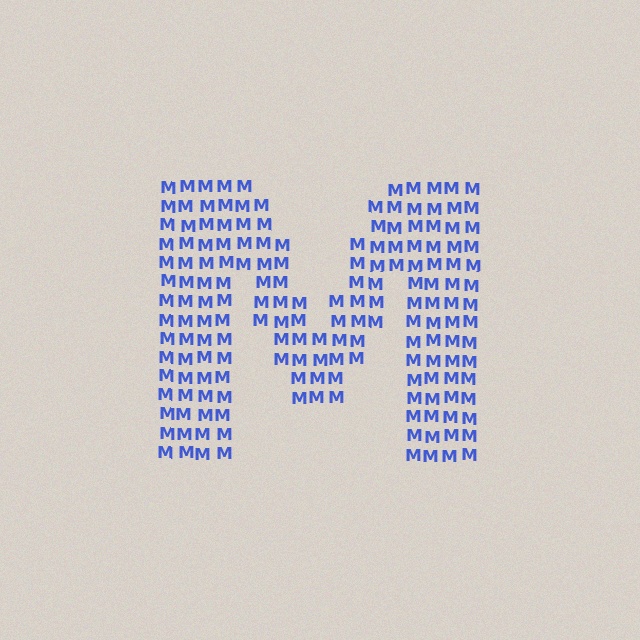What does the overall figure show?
The overall figure shows the letter M.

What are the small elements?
The small elements are letter M's.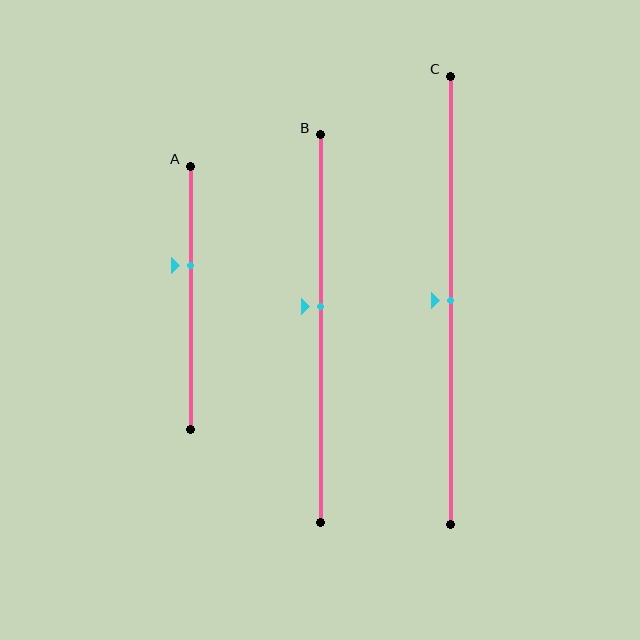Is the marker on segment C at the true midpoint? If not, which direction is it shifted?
Yes, the marker on segment C is at the true midpoint.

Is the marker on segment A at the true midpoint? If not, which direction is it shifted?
No, the marker on segment A is shifted upward by about 12% of the segment length.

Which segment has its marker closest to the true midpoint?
Segment C has its marker closest to the true midpoint.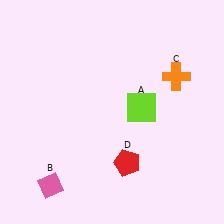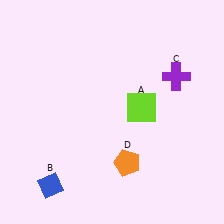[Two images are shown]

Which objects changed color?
B changed from pink to blue. C changed from orange to purple. D changed from red to orange.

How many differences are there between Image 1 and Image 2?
There are 3 differences between the two images.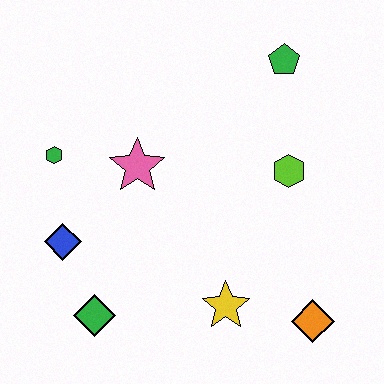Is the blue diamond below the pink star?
Yes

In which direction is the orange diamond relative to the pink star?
The orange diamond is to the right of the pink star.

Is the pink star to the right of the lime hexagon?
No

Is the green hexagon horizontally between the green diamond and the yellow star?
No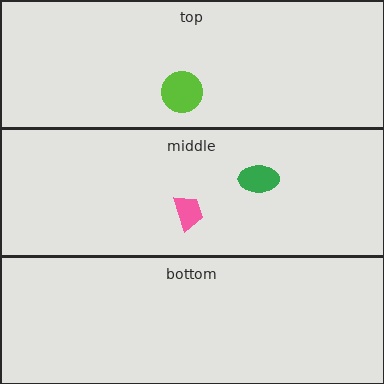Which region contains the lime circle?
The top region.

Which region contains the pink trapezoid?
The middle region.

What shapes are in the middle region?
The pink trapezoid, the green ellipse.